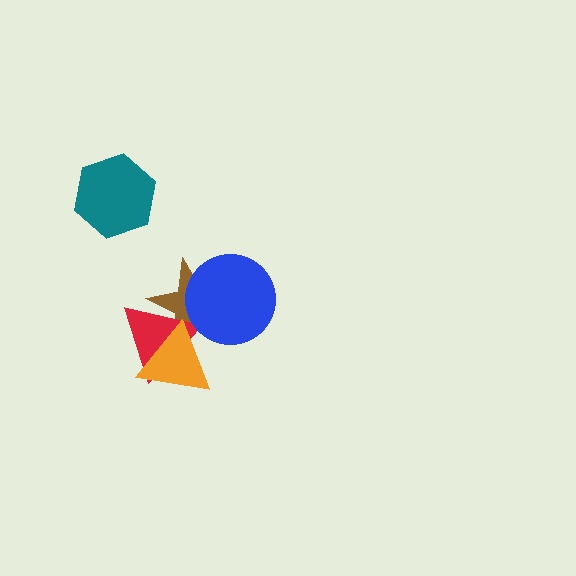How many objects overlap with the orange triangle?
2 objects overlap with the orange triangle.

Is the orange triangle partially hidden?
No, no other shape covers it.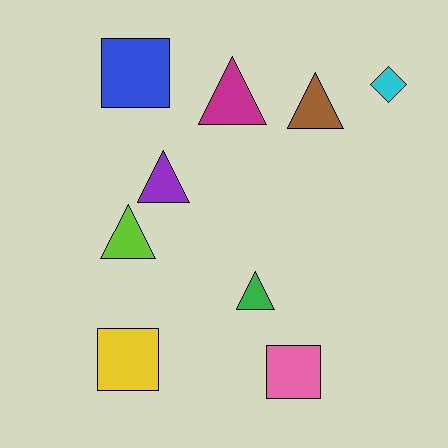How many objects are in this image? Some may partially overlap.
There are 9 objects.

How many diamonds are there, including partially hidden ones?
There is 1 diamond.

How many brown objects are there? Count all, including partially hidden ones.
There is 1 brown object.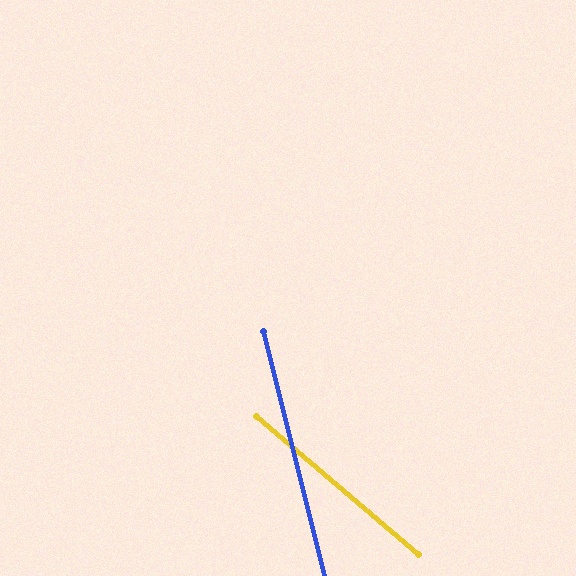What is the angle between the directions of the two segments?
Approximately 35 degrees.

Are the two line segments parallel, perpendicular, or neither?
Neither parallel nor perpendicular — they differ by about 35°.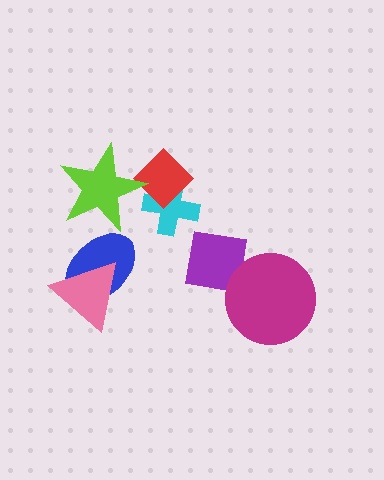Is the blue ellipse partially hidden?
Yes, it is partially covered by another shape.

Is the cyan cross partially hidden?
Yes, it is partially covered by another shape.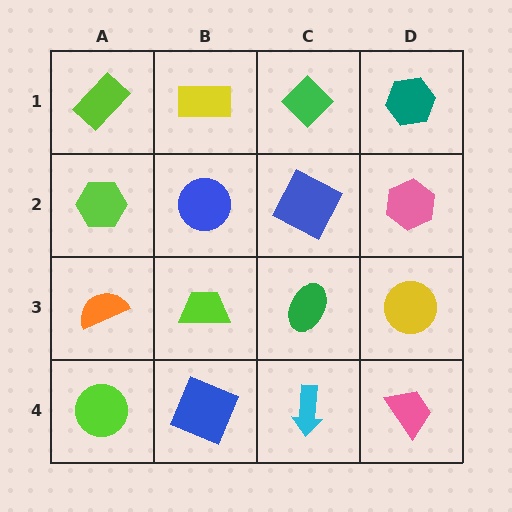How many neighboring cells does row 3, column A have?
3.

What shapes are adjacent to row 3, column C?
A blue square (row 2, column C), a cyan arrow (row 4, column C), a lime trapezoid (row 3, column B), a yellow circle (row 3, column D).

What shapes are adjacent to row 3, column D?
A pink hexagon (row 2, column D), a pink trapezoid (row 4, column D), a green ellipse (row 3, column C).